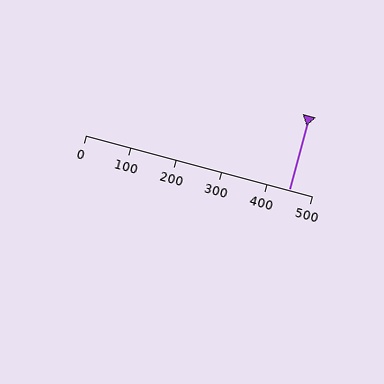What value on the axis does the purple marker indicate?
The marker indicates approximately 450.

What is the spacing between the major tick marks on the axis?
The major ticks are spaced 100 apart.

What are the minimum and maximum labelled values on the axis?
The axis runs from 0 to 500.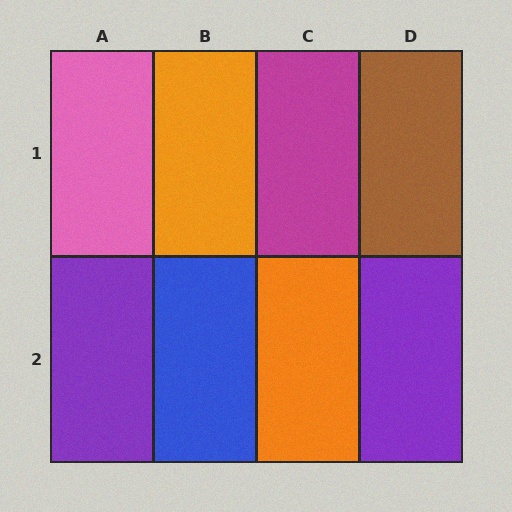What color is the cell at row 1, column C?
Magenta.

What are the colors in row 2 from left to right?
Purple, blue, orange, purple.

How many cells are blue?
1 cell is blue.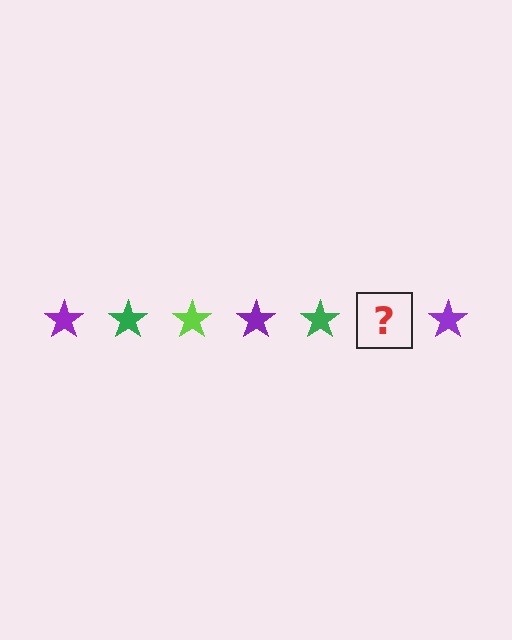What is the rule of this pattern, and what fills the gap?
The rule is that the pattern cycles through purple, green, lime stars. The gap should be filled with a lime star.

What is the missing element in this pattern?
The missing element is a lime star.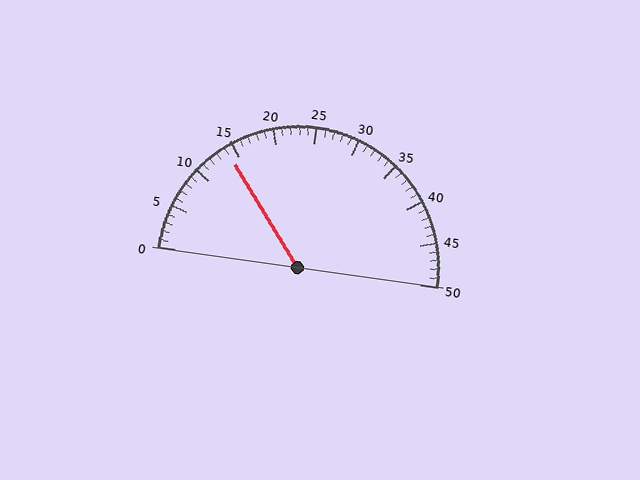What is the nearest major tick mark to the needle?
The nearest major tick mark is 15.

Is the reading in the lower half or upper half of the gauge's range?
The reading is in the lower half of the range (0 to 50).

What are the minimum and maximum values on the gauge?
The gauge ranges from 0 to 50.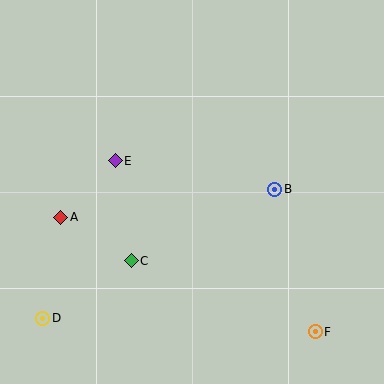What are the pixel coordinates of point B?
Point B is at (275, 189).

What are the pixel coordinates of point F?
Point F is at (315, 332).